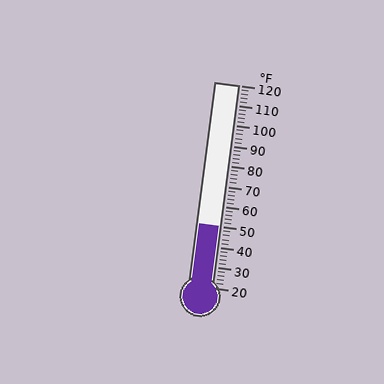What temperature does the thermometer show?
The thermometer shows approximately 50°F.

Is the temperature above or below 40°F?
The temperature is above 40°F.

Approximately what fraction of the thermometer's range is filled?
The thermometer is filled to approximately 30% of its range.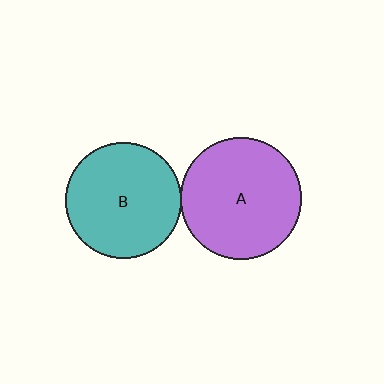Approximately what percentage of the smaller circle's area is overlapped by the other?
Approximately 5%.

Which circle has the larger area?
Circle A (purple).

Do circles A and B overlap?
Yes.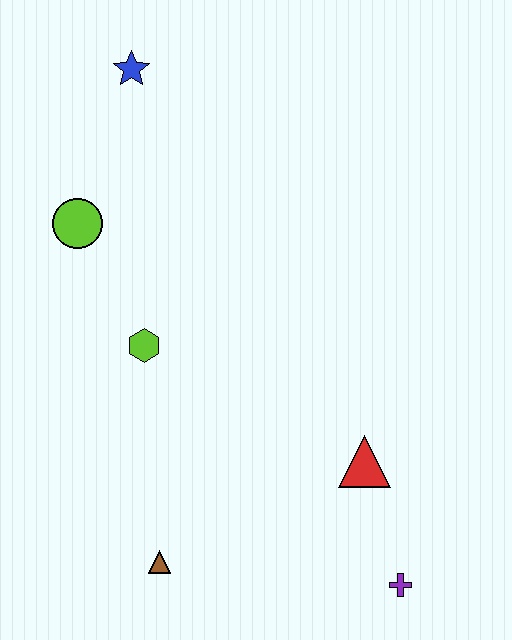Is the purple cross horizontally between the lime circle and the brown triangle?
No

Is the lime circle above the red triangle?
Yes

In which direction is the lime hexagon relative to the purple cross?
The lime hexagon is to the left of the purple cross.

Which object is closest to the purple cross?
The red triangle is closest to the purple cross.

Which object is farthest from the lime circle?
The purple cross is farthest from the lime circle.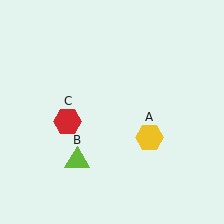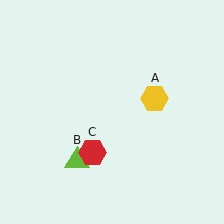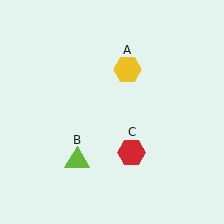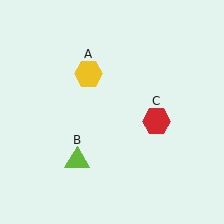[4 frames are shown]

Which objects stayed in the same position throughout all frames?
Lime triangle (object B) remained stationary.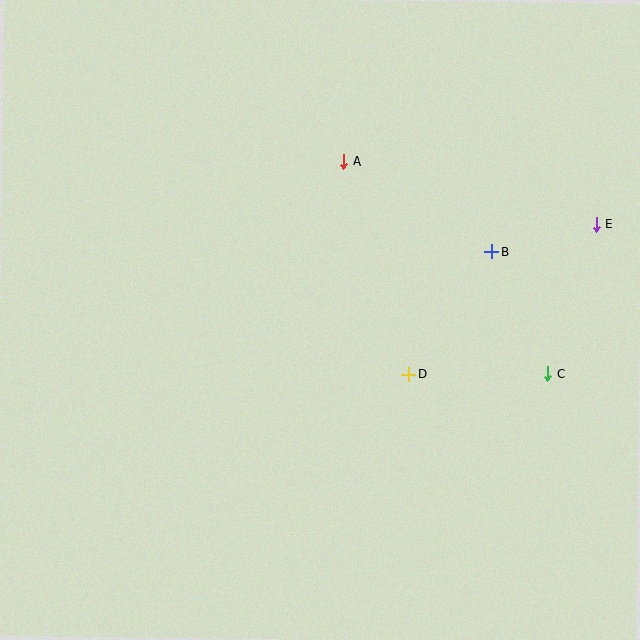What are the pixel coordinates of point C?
Point C is at (548, 374).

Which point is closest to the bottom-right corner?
Point C is closest to the bottom-right corner.